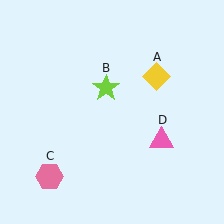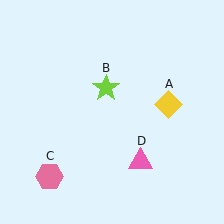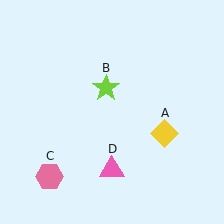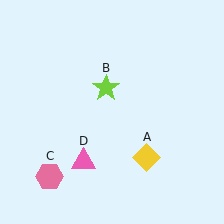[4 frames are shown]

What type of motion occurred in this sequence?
The yellow diamond (object A), pink triangle (object D) rotated clockwise around the center of the scene.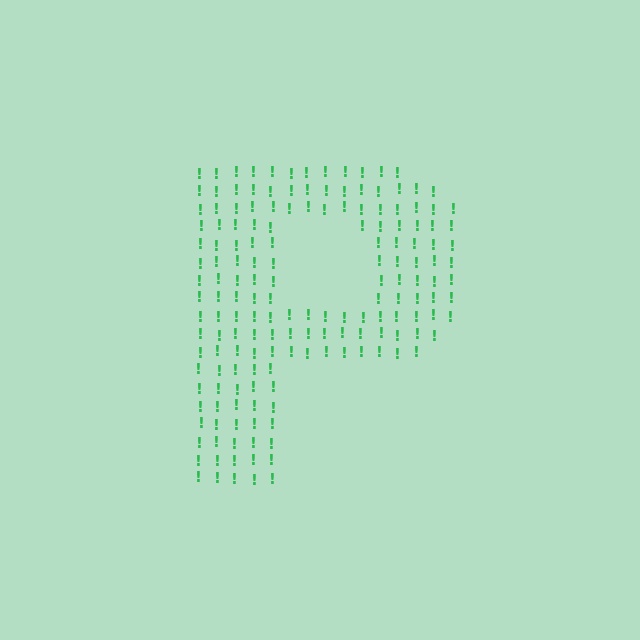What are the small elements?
The small elements are exclamation marks.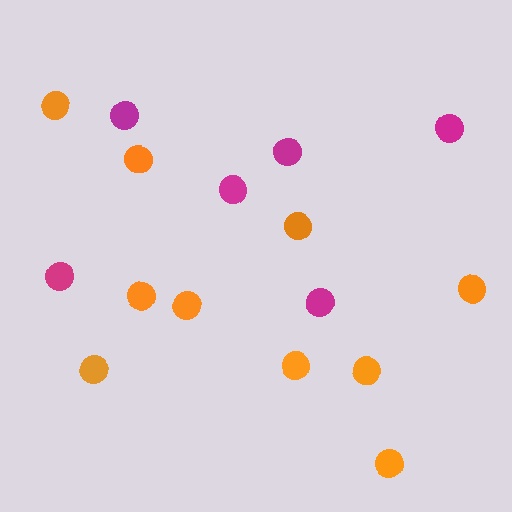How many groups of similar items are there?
There are 2 groups: one group of magenta circles (6) and one group of orange circles (10).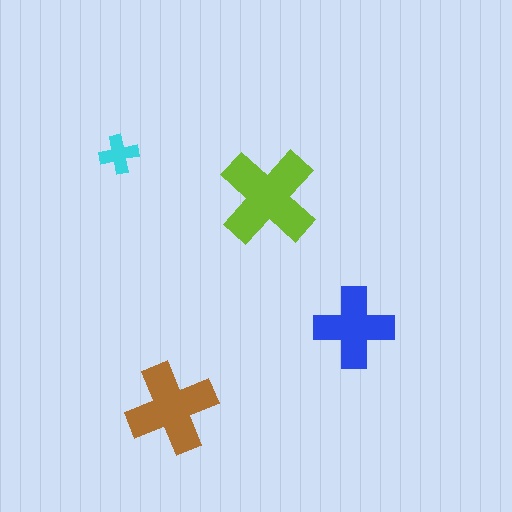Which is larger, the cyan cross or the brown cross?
The brown one.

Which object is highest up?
The cyan cross is topmost.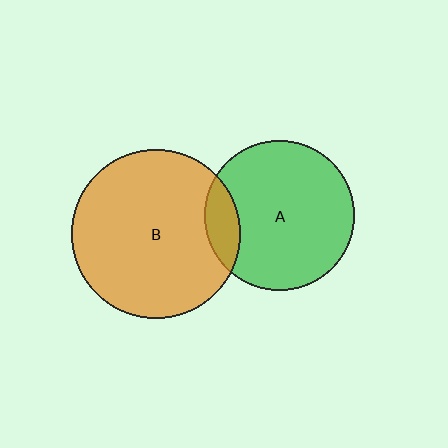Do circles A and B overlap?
Yes.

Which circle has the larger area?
Circle B (orange).